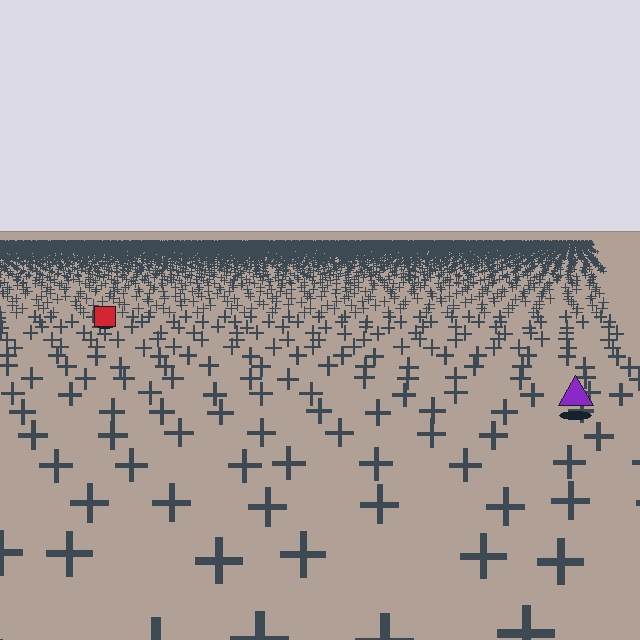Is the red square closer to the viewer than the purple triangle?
No. The purple triangle is closer — you can tell from the texture gradient: the ground texture is coarser near it.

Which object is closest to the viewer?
The purple triangle is closest. The texture marks near it are larger and more spread out.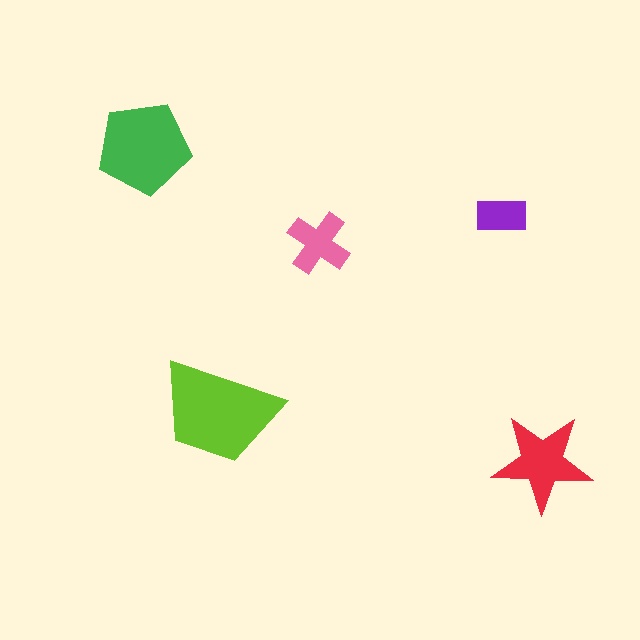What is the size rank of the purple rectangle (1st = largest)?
5th.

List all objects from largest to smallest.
The lime trapezoid, the green pentagon, the red star, the pink cross, the purple rectangle.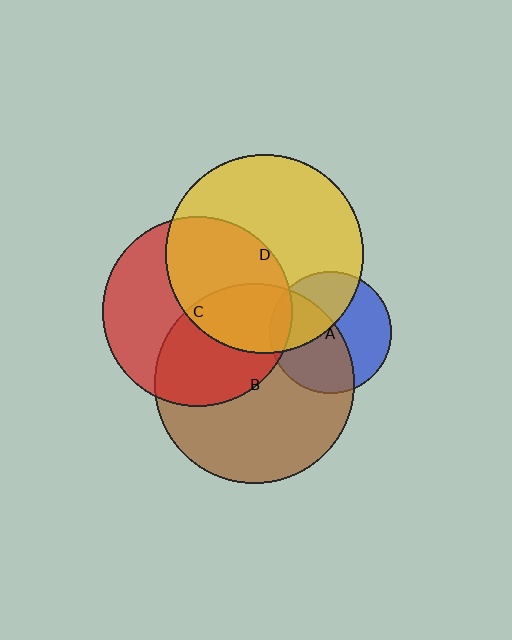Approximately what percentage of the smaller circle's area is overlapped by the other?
Approximately 50%.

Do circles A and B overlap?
Yes.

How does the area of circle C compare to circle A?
Approximately 2.4 times.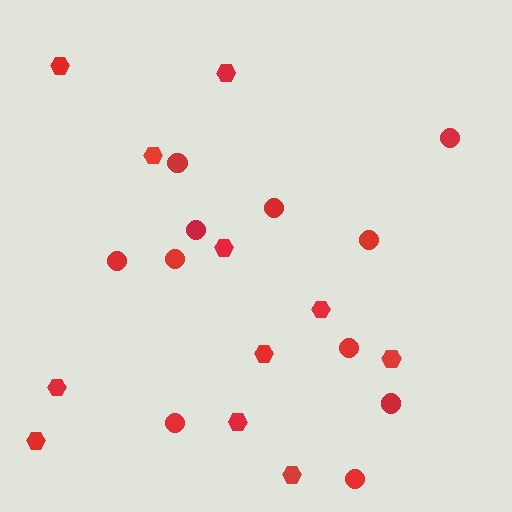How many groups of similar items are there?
There are 2 groups: one group of circles (11) and one group of hexagons (11).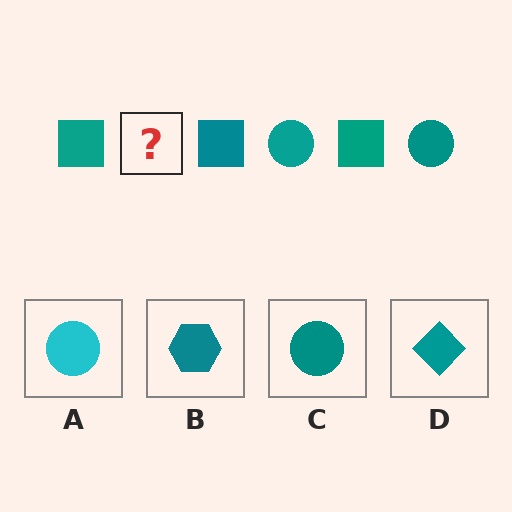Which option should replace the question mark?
Option C.